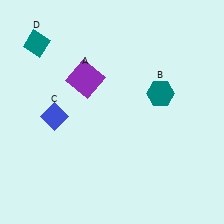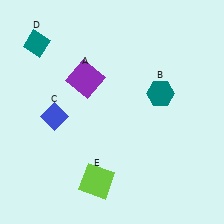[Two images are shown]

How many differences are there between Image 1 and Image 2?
There is 1 difference between the two images.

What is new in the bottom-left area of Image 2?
A lime square (E) was added in the bottom-left area of Image 2.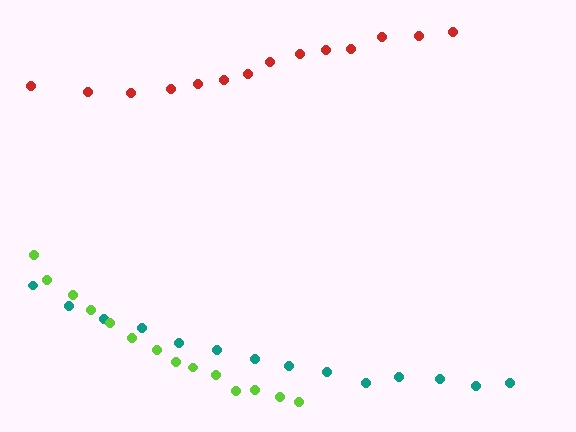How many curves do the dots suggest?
There are 3 distinct paths.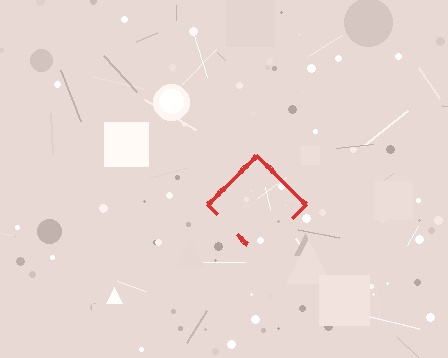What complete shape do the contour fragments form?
The contour fragments form a diamond.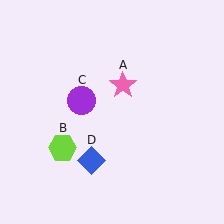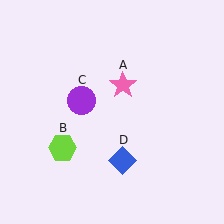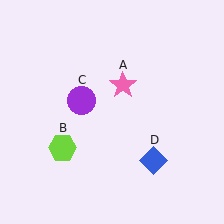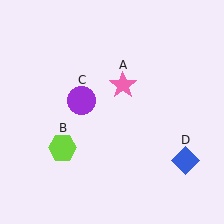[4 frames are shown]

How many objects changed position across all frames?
1 object changed position: blue diamond (object D).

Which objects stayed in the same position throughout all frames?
Pink star (object A) and lime hexagon (object B) and purple circle (object C) remained stationary.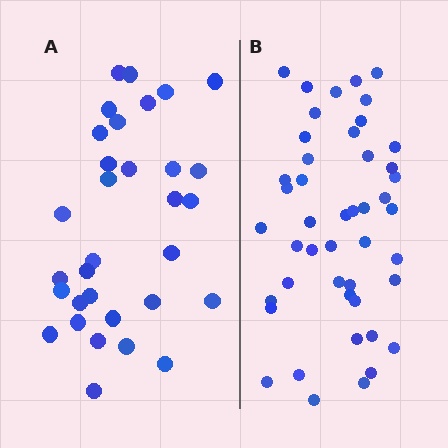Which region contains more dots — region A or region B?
Region B (the right region) has more dots.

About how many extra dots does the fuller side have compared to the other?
Region B has approximately 15 more dots than region A.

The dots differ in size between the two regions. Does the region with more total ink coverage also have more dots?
No. Region A has more total ink coverage because its dots are larger, but region B actually contains more individual dots. Total area can be misleading — the number of items is what matters here.